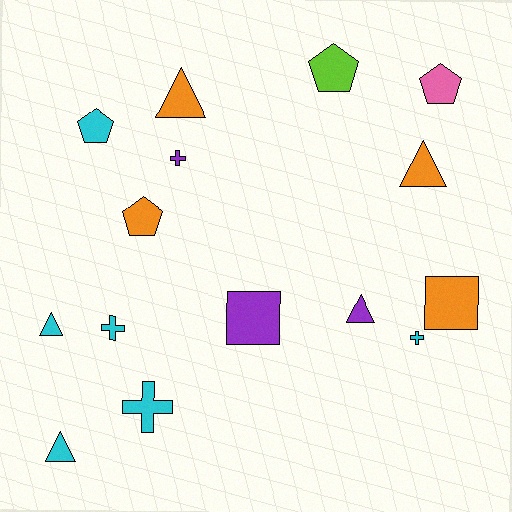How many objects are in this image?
There are 15 objects.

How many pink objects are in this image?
There is 1 pink object.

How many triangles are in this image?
There are 5 triangles.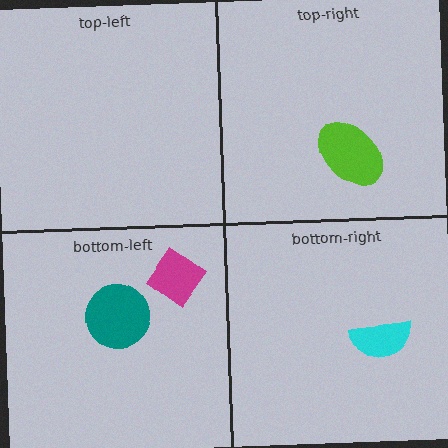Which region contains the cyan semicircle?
The bottom-right region.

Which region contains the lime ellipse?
The top-right region.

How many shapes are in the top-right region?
1.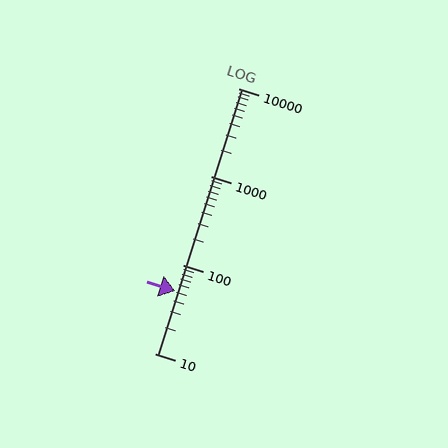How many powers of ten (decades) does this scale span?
The scale spans 3 decades, from 10 to 10000.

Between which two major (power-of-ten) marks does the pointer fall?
The pointer is between 10 and 100.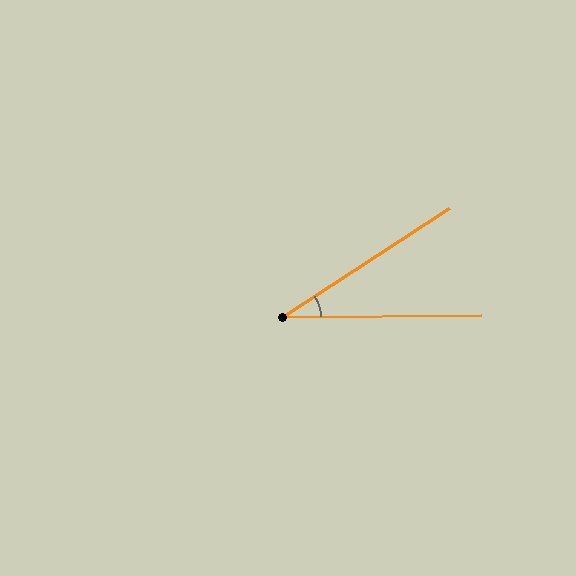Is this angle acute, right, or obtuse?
It is acute.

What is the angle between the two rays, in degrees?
Approximately 32 degrees.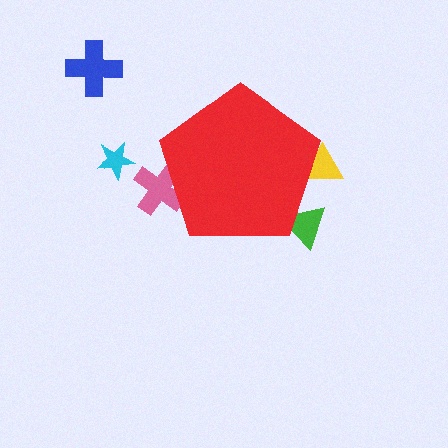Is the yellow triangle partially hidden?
Yes, the yellow triangle is partially hidden behind the red pentagon.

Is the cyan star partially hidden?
No, the cyan star is fully visible.